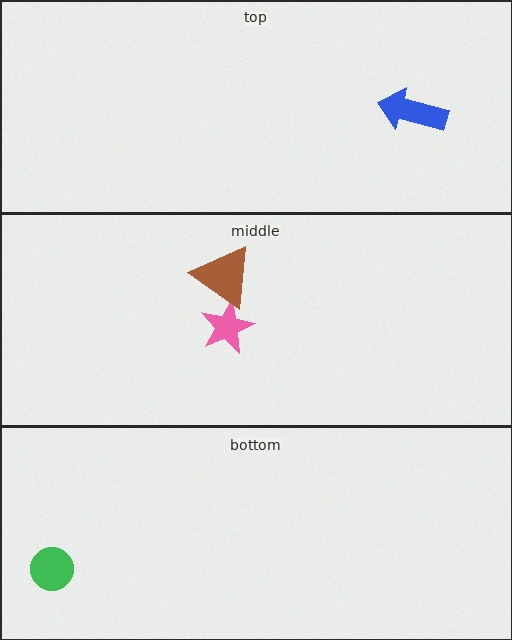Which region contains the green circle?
The bottom region.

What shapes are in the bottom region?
The green circle.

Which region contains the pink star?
The middle region.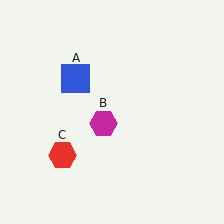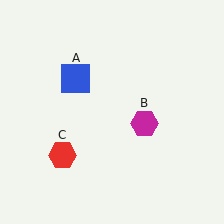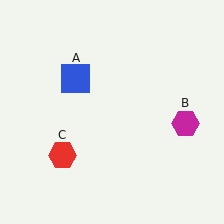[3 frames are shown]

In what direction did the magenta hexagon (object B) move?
The magenta hexagon (object B) moved right.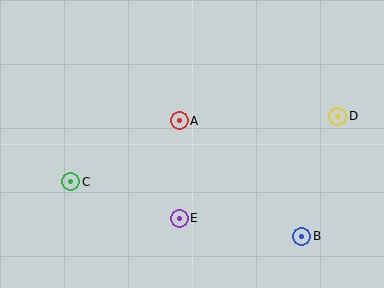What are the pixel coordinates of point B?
Point B is at (302, 236).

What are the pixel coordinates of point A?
Point A is at (179, 121).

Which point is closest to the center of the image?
Point A at (179, 121) is closest to the center.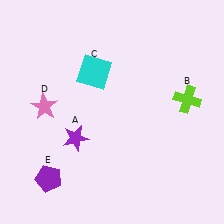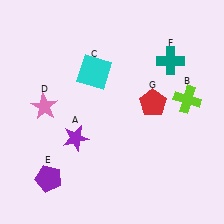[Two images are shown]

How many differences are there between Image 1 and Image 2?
There are 2 differences between the two images.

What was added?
A teal cross (F), a red pentagon (G) were added in Image 2.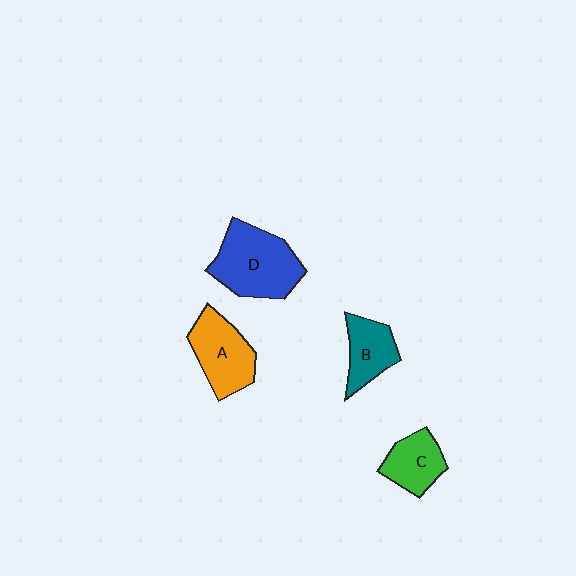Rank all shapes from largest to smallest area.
From largest to smallest: D (blue), A (orange), B (teal), C (green).